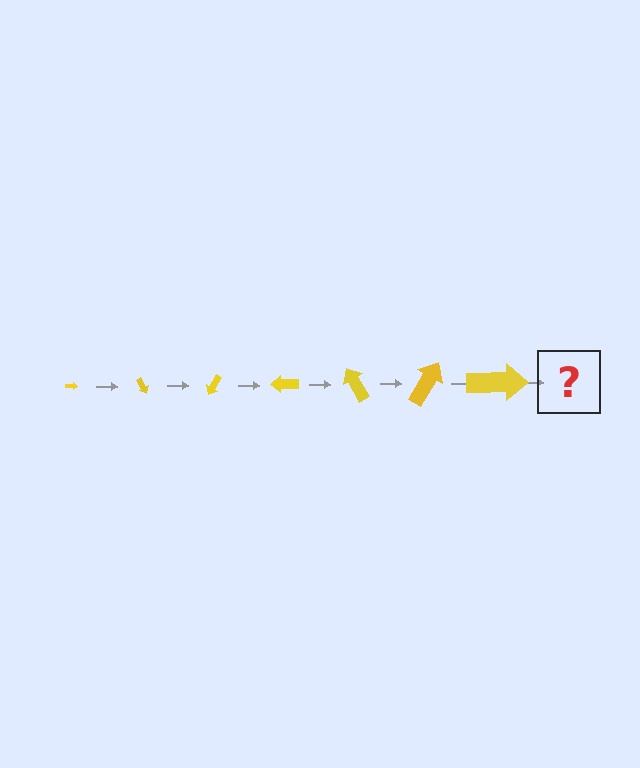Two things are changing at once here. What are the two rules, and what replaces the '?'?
The two rules are that the arrow grows larger each step and it rotates 60 degrees each step. The '?' should be an arrow, larger than the previous one and rotated 420 degrees from the start.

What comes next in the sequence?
The next element should be an arrow, larger than the previous one and rotated 420 degrees from the start.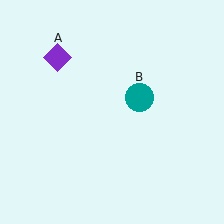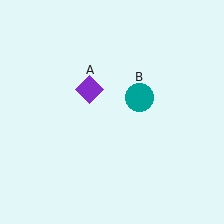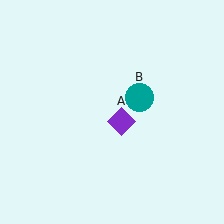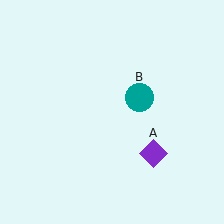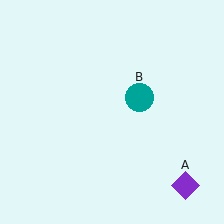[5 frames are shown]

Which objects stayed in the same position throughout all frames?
Teal circle (object B) remained stationary.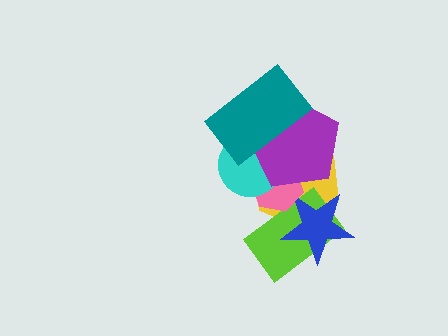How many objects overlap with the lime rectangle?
3 objects overlap with the lime rectangle.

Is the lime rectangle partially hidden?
Yes, it is partially covered by another shape.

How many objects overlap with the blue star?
3 objects overlap with the blue star.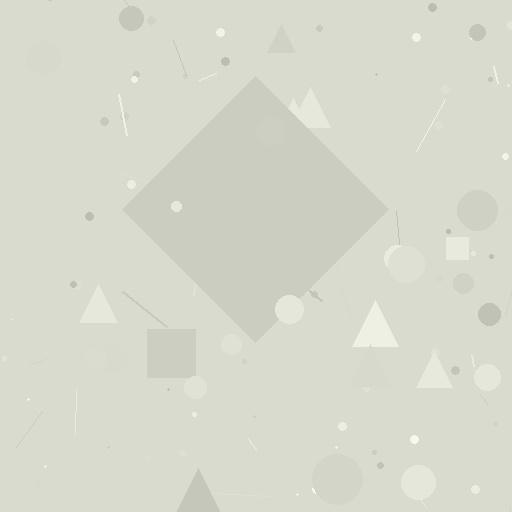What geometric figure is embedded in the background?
A diamond is embedded in the background.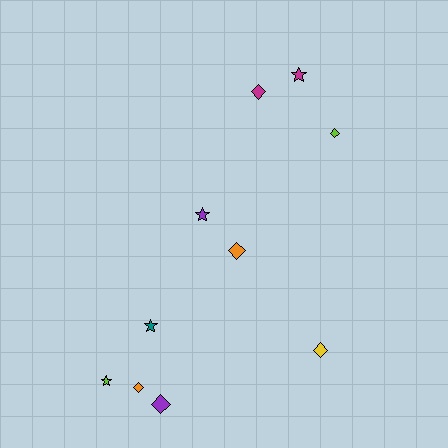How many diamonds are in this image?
There are 6 diamonds.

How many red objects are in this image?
There are no red objects.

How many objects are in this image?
There are 10 objects.